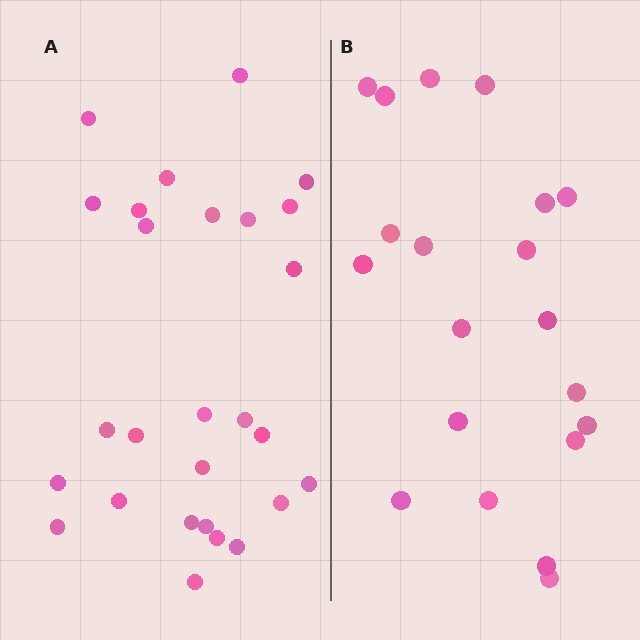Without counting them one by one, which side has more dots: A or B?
Region A (the left region) has more dots.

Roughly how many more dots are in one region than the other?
Region A has roughly 8 or so more dots than region B.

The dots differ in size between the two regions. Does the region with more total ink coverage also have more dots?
No. Region B has more total ink coverage because its dots are larger, but region A actually contains more individual dots. Total area can be misleading — the number of items is what matters here.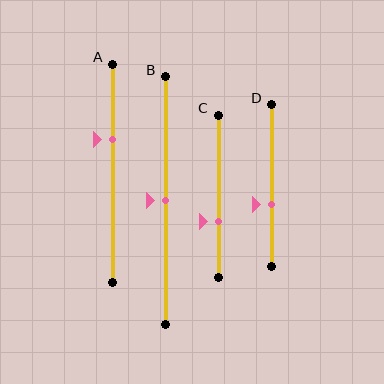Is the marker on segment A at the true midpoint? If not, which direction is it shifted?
No, the marker on segment A is shifted upward by about 16% of the segment length.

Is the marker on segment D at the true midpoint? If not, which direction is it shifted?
No, the marker on segment D is shifted downward by about 12% of the segment length.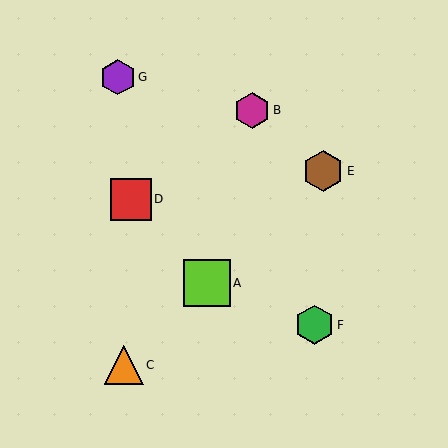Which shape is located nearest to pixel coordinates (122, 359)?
The orange triangle (labeled C) at (124, 365) is nearest to that location.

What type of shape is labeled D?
Shape D is a red square.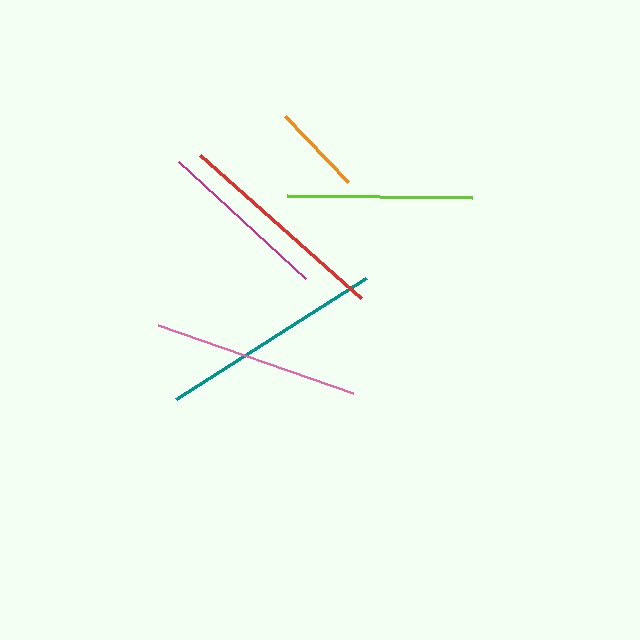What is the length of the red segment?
The red segment is approximately 216 pixels long.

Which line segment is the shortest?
The orange line is the shortest at approximately 91 pixels.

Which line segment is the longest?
The teal line is the longest at approximately 226 pixels.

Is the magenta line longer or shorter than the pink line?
The pink line is longer than the magenta line.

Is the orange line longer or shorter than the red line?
The red line is longer than the orange line.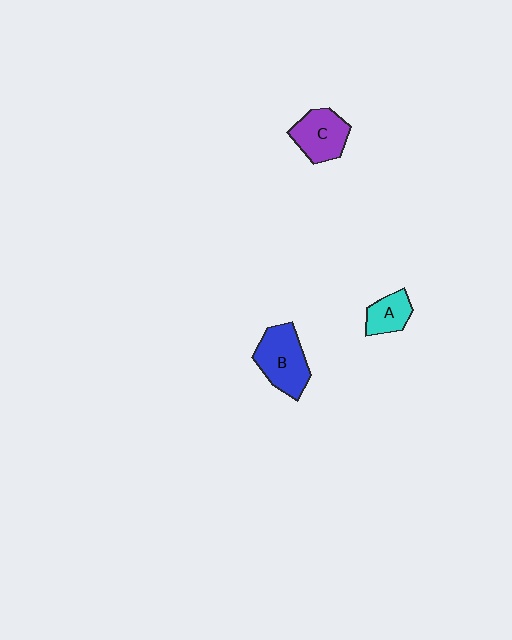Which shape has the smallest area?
Shape A (cyan).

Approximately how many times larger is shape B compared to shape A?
Approximately 1.8 times.